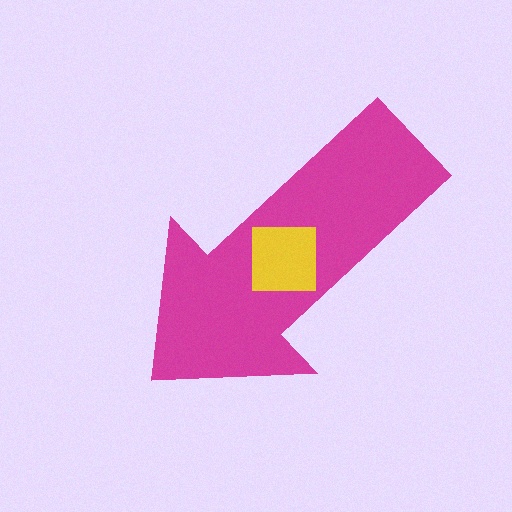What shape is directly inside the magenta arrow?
The yellow square.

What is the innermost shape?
The yellow square.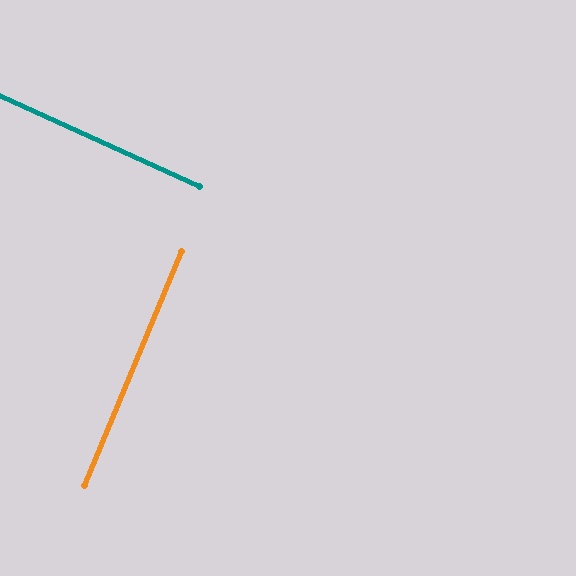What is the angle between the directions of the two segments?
Approximately 88 degrees.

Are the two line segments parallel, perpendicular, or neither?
Perpendicular — they meet at approximately 88°.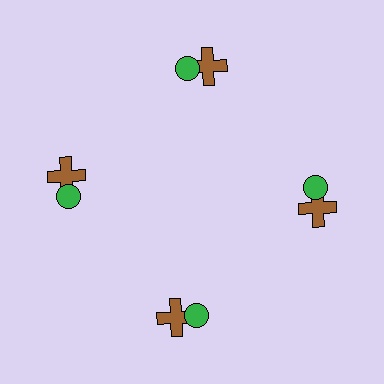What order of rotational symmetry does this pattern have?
This pattern has 4-fold rotational symmetry.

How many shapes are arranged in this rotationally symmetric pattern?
There are 8 shapes, arranged in 4 groups of 2.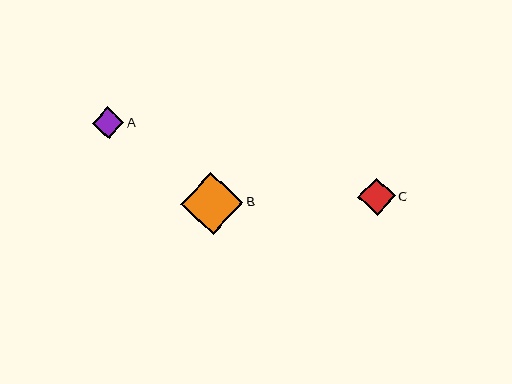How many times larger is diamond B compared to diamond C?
Diamond B is approximately 1.7 times the size of diamond C.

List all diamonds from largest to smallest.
From largest to smallest: B, C, A.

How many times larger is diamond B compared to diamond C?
Diamond B is approximately 1.7 times the size of diamond C.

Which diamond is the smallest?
Diamond A is the smallest with a size of approximately 31 pixels.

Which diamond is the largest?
Diamond B is the largest with a size of approximately 62 pixels.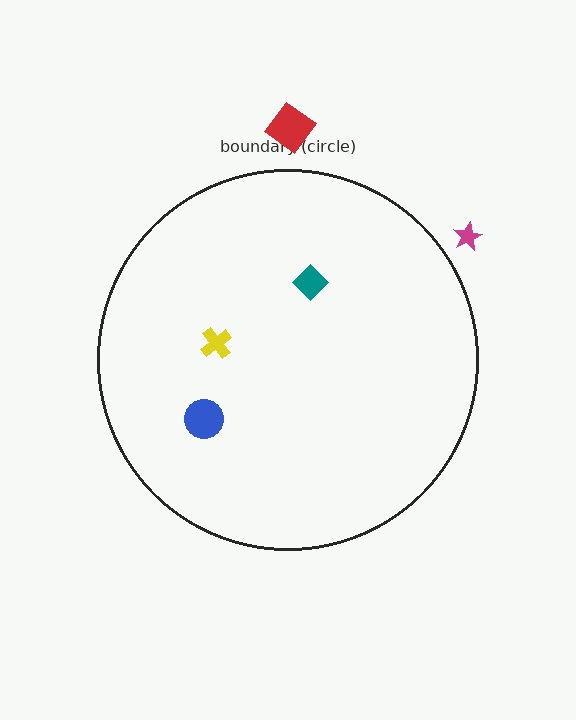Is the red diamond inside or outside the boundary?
Outside.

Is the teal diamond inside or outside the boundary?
Inside.